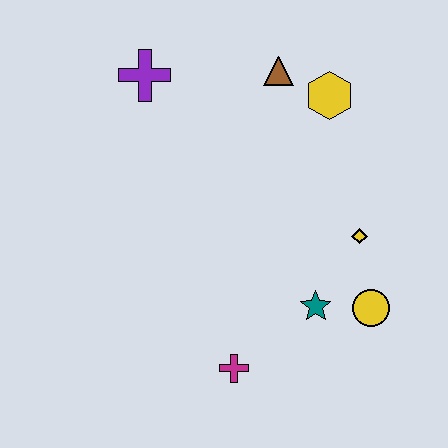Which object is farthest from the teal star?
The purple cross is farthest from the teal star.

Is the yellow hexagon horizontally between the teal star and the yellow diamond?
Yes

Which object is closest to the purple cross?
The brown triangle is closest to the purple cross.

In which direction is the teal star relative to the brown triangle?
The teal star is below the brown triangle.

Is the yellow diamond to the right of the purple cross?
Yes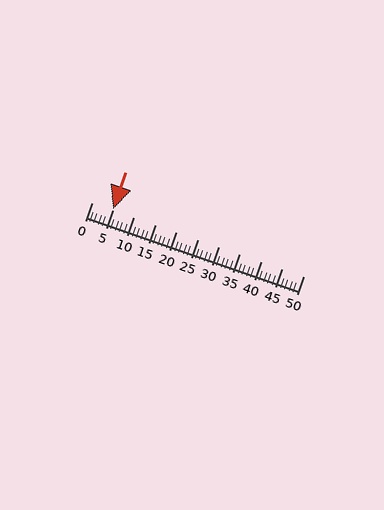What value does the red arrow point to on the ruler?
The red arrow points to approximately 5.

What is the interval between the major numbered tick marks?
The major tick marks are spaced 5 units apart.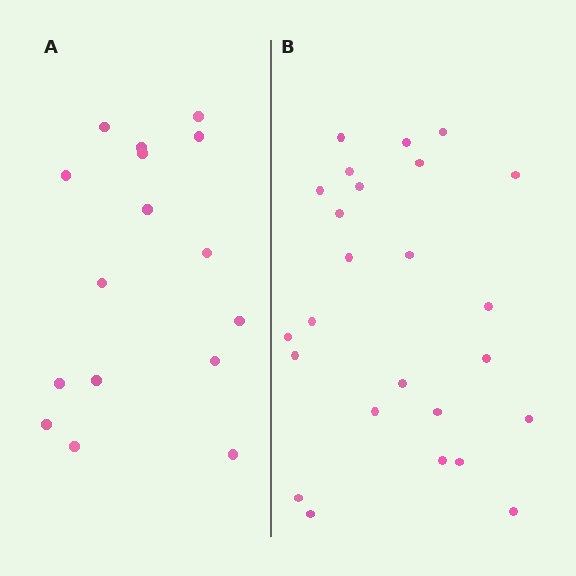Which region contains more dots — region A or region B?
Region B (the right region) has more dots.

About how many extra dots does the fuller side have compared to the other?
Region B has roughly 8 or so more dots than region A.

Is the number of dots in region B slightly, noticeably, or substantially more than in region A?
Region B has substantially more. The ratio is roughly 1.6 to 1.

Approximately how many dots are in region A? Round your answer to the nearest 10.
About 20 dots. (The exact count is 16, which rounds to 20.)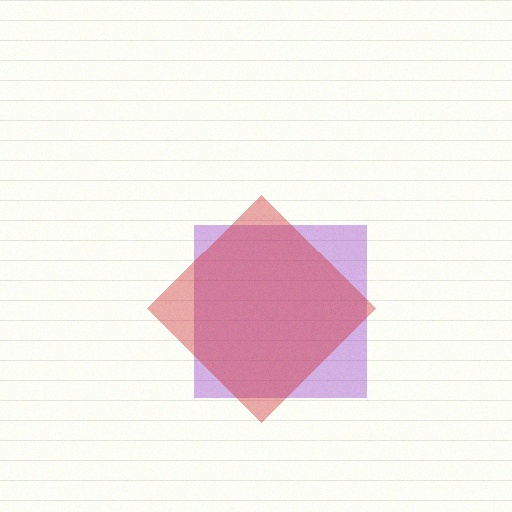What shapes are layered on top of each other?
The layered shapes are: a purple square, a red diamond.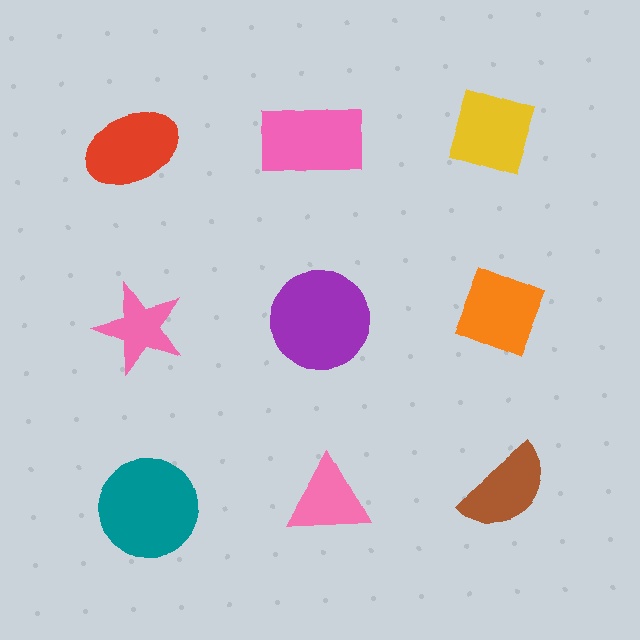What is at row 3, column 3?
A brown semicircle.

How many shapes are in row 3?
3 shapes.